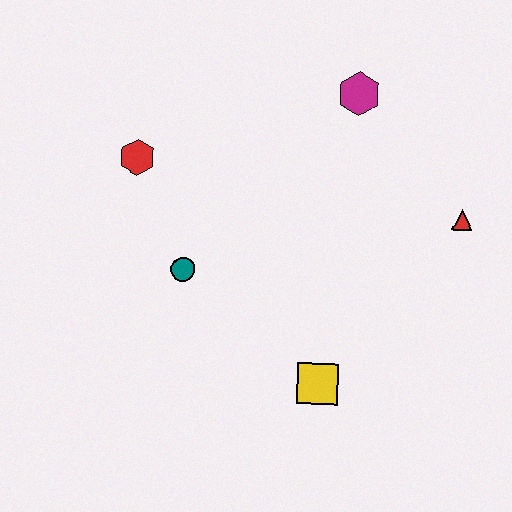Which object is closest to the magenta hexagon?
The red triangle is closest to the magenta hexagon.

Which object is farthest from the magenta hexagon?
The yellow square is farthest from the magenta hexagon.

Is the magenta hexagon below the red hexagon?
No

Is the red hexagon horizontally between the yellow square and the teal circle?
No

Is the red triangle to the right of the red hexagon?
Yes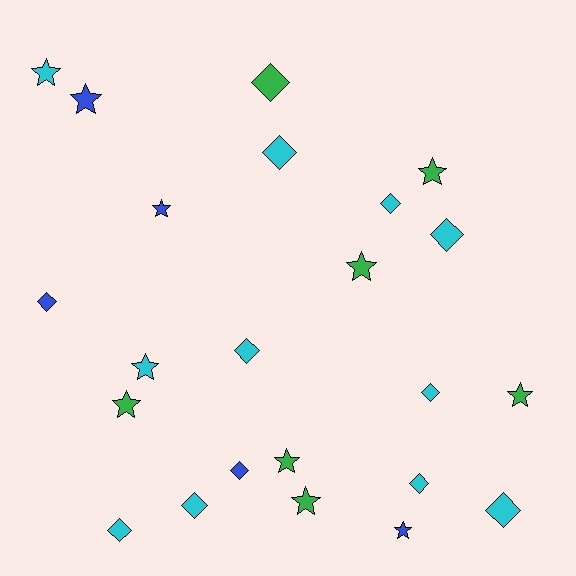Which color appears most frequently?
Cyan, with 11 objects.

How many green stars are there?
There are 6 green stars.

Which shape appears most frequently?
Diamond, with 12 objects.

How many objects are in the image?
There are 23 objects.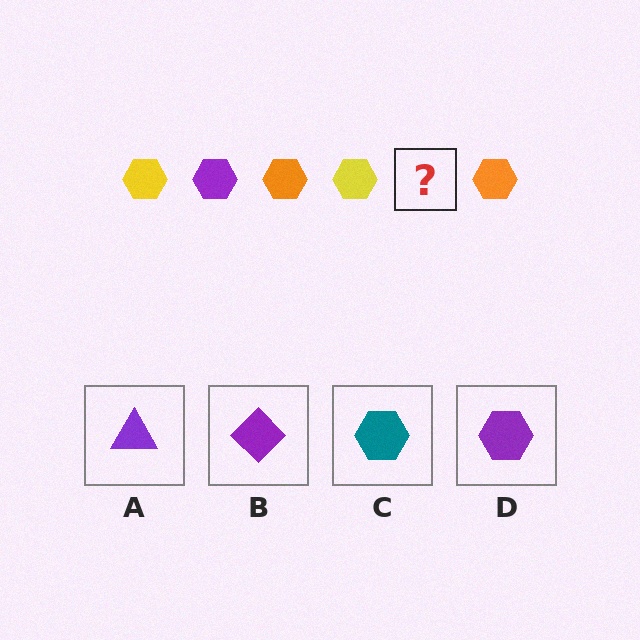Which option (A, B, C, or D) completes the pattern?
D.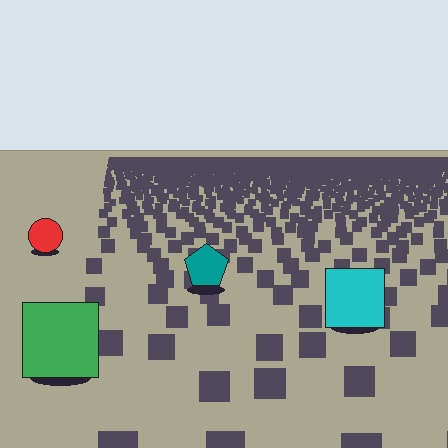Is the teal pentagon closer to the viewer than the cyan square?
No. The cyan square is closer — you can tell from the texture gradient: the ground texture is coarser near it.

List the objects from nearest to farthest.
From nearest to farthest: the green square, the cyan square, the teal pentagon, the red circle.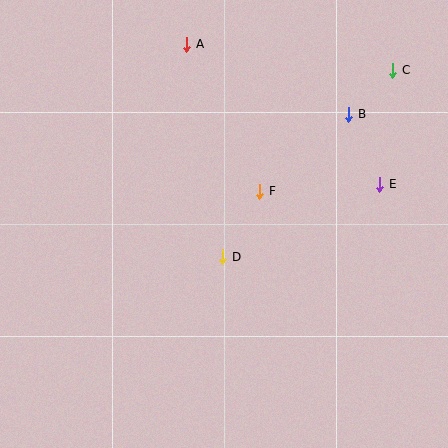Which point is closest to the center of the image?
Point D at (223, 257) is closest to the center.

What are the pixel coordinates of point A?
Point A is at (187, 44).